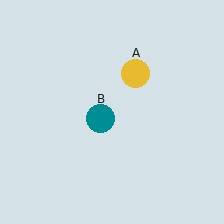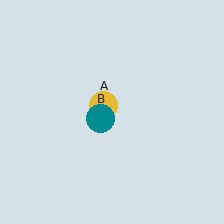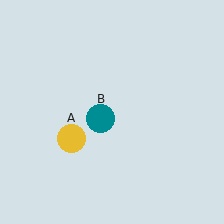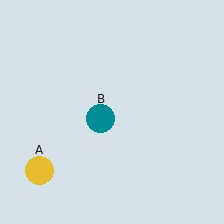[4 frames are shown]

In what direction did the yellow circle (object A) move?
The yellow circle (object A) moved down and to the left.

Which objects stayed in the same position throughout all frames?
Teal circle (object B) remained stationary.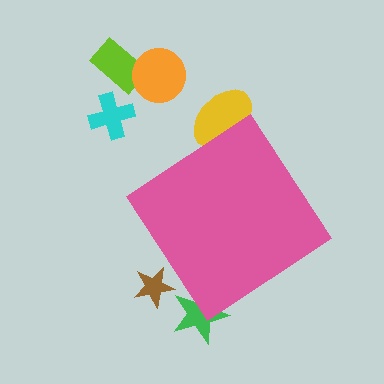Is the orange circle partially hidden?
No, the orange circle is fully visible.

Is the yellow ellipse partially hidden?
Yes, the yellow ellipse is partially hidden behind the pink diamond.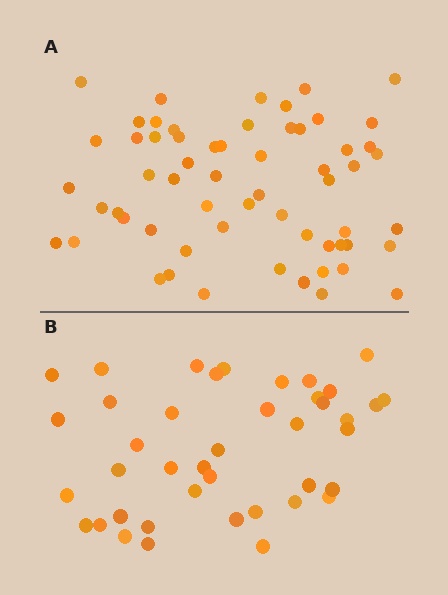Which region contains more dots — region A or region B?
Region A (the top region) has more dots.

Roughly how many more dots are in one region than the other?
Region A has approximately 20 more dots than region B.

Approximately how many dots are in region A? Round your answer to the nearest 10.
About 60 dots.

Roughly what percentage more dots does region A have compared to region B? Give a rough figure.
About 45% more.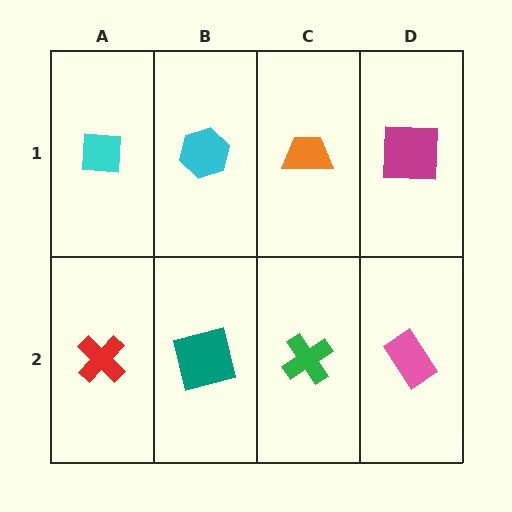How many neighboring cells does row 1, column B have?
3.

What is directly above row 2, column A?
A cyan square.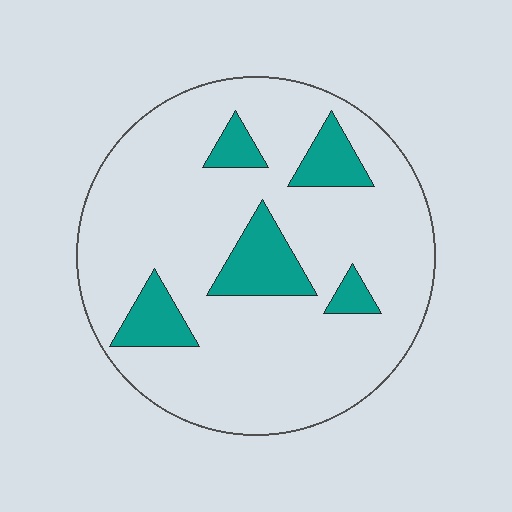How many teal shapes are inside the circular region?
5.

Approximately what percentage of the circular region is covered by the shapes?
Approximately 15%.